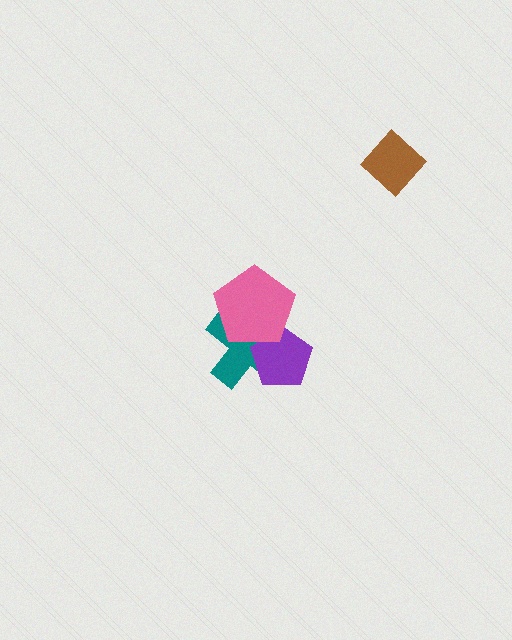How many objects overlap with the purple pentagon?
2 objects overlap with the purple pentagon.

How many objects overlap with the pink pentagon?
2 objects overlap with the pink pentagon.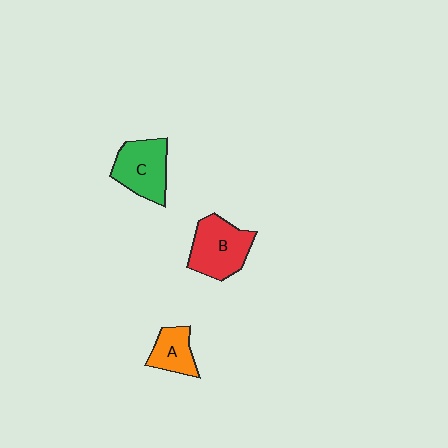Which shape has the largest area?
Shape B (red).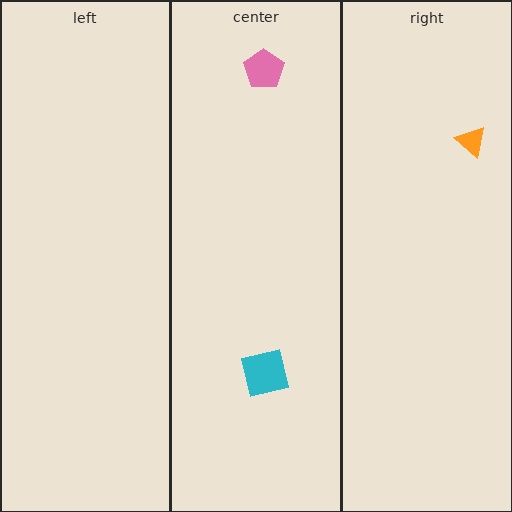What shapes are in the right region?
The orange triangle.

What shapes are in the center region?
The pink pentagon, the cyan square.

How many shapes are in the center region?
2.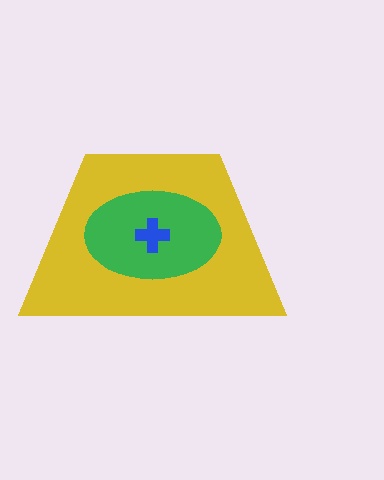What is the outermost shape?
The yellow trapezoid.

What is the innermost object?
The blue cross.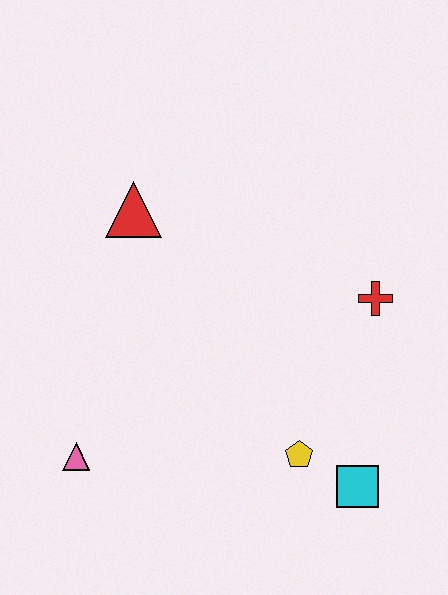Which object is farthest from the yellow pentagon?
The red triangle is farthest from the yellow pentagon.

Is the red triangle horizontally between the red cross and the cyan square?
No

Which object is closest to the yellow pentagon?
The cyan square is closest to the yellow pentagon.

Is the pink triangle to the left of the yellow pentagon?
Yes